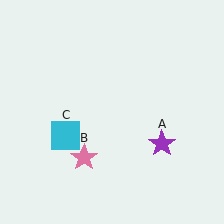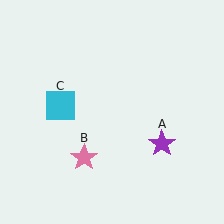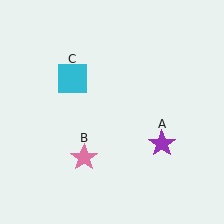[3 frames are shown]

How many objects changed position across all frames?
1 object changed position: cyan square (object C).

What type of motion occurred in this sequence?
The cyan square (object C) rotated clockwise around the center of the scene.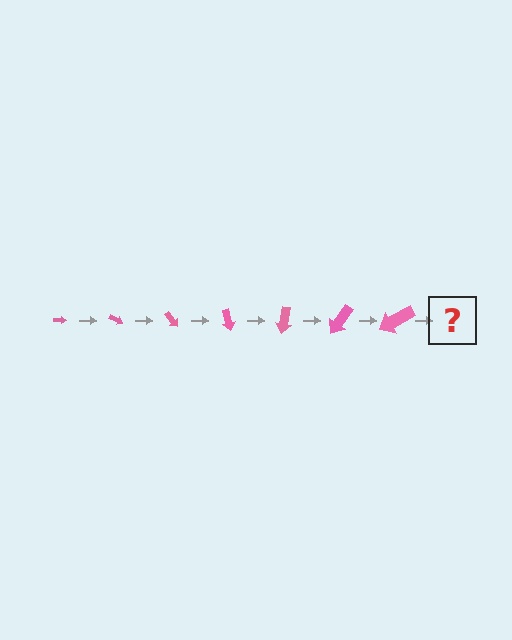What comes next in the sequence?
The next element should be an arrow, larger than the previous one and rotated 175 degrees from the start.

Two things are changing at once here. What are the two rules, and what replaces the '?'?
The two rules are that the arrow grows larger each step and it rotates 25 degrees each step. The '?' should be an arrow, larger than the previous one and rotated 175 degrees from the start.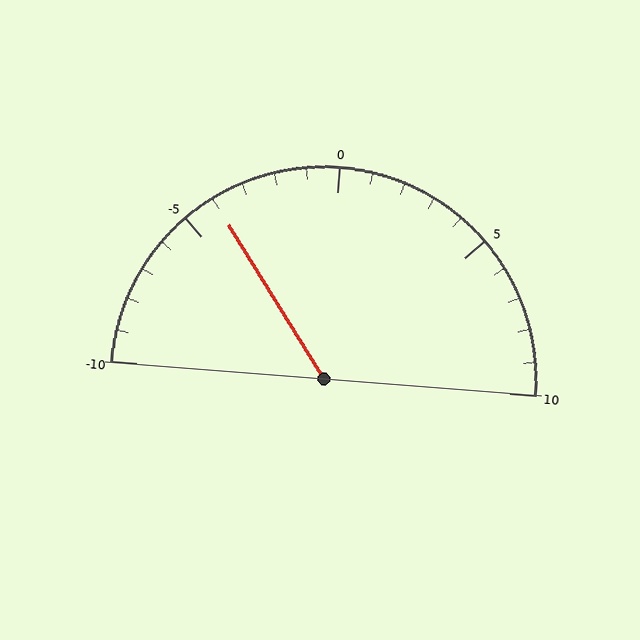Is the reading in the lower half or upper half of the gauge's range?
The reading is in the lower half of the range (-10 to 10).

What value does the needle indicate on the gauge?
The needle indicates approximately -4.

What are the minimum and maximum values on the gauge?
The gauge ranges from -10 to 10.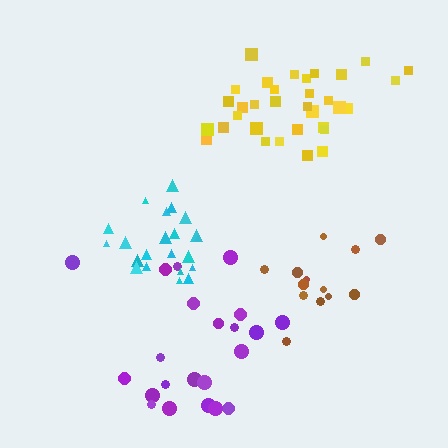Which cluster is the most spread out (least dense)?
Brown.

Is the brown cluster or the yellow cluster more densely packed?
Yellow.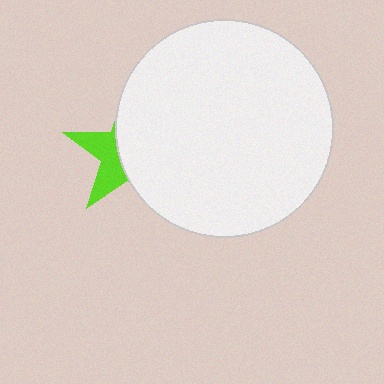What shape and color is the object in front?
The object in front is a white circle.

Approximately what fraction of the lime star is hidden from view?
Roughly 63% of the lime star is hidden behind the white circle.